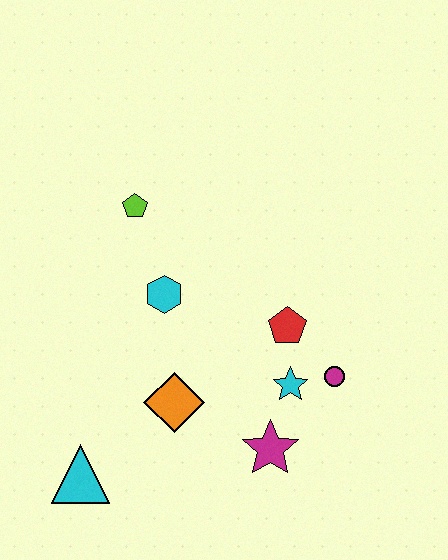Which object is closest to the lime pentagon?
The cyan hexagon is closest to the lime pentagon.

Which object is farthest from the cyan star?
The lime pentagon is farthest from the cyan star.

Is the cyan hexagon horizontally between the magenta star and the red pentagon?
No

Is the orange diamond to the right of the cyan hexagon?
Yes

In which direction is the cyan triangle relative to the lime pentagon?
The cyan triangle is below the lime pentagon.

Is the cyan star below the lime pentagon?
Yes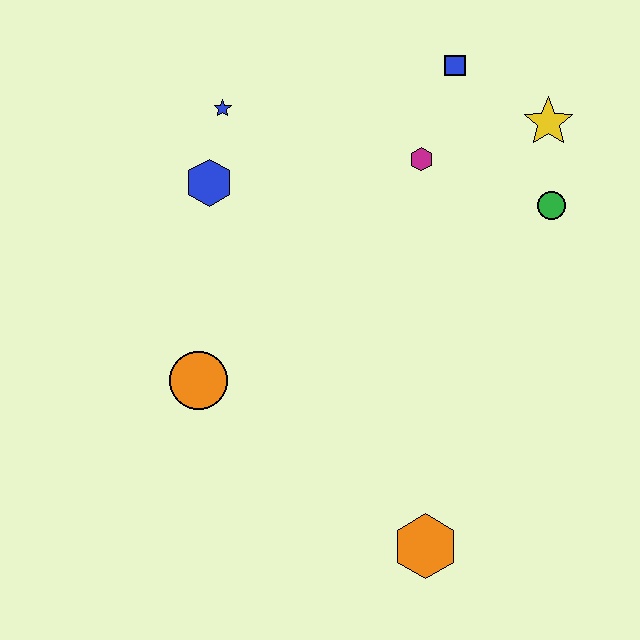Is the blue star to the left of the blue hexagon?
No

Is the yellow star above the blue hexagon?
Yes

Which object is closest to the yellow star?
The green circle is closest to the yellow star.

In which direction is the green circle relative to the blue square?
The green circle is below the blue square.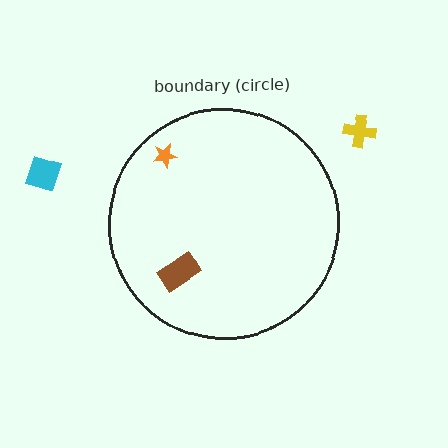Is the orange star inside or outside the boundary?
Inside.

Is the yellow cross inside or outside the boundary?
Outside.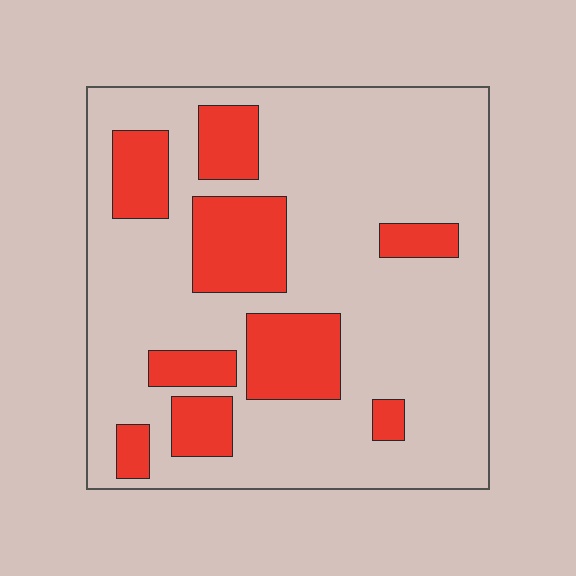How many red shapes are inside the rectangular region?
9.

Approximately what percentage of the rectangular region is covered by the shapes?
Approximately 25%.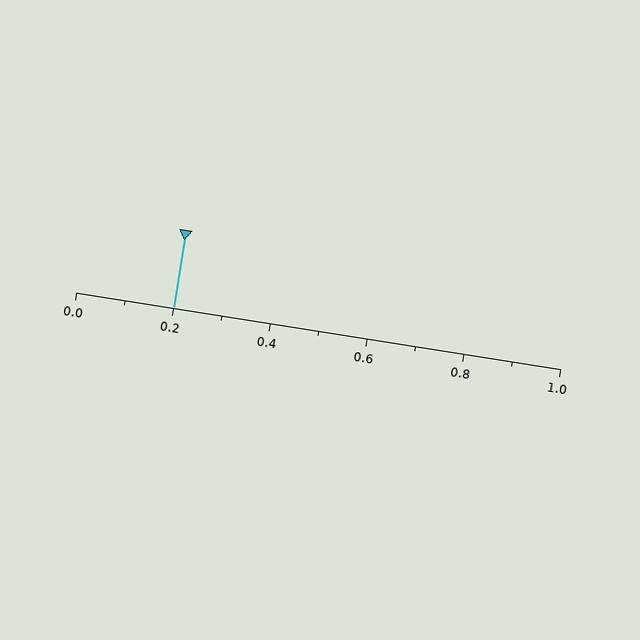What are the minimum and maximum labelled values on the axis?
The axis runs from 0.0 to 1.0.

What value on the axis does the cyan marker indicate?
The marker indicates approximately 0.2.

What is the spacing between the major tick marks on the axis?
The major ticks are spaced 0.2 apart.